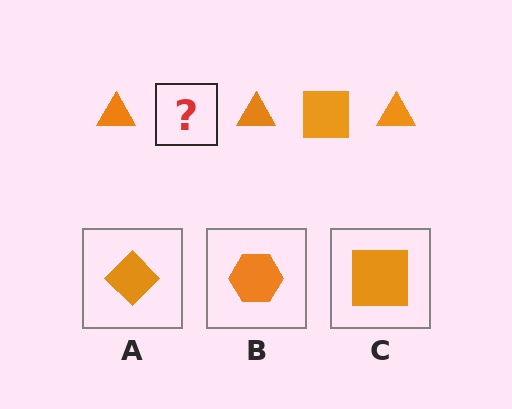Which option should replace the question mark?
Option C.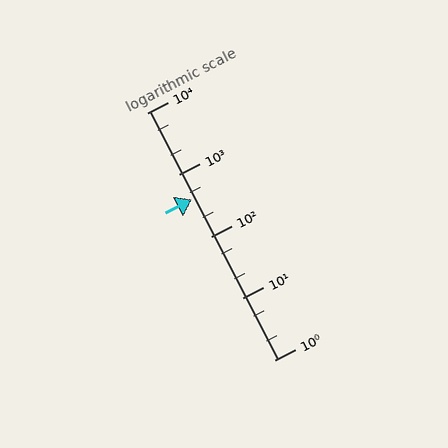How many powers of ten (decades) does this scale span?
The scale spans 4 decades, from 1 to 10000.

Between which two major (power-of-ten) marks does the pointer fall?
The pointer is between 100 and 1000.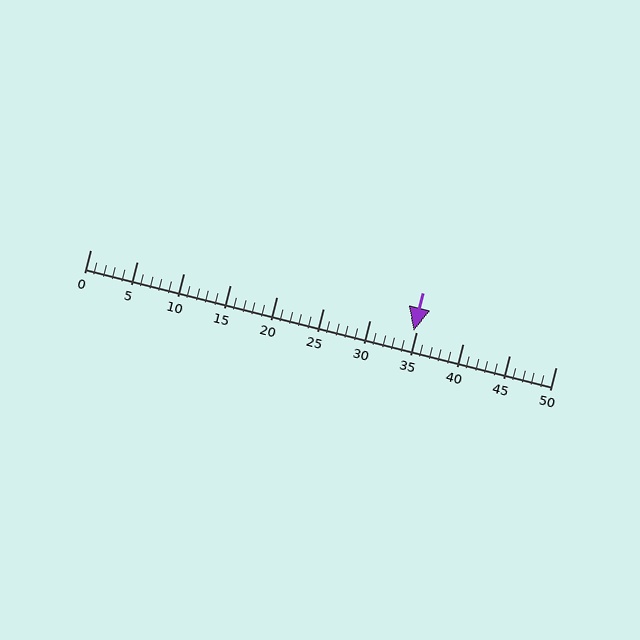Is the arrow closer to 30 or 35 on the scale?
The arrow is closer to 35.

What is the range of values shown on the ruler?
The ruler shows values from 0 to 50.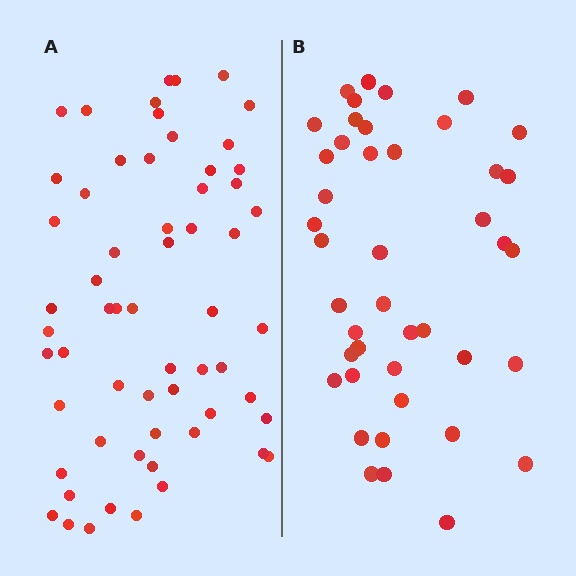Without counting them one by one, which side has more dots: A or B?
Region A (the left region) has more dots.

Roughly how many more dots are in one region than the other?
Region A has approximately 15 more dots than region B.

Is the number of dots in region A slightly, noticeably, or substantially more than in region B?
Region A has noticeably more, but not dramatically so. The ratio is roughly 1.4 to 1.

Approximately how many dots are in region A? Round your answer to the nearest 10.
About 60 dots.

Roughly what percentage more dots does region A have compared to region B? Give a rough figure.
About 40% more.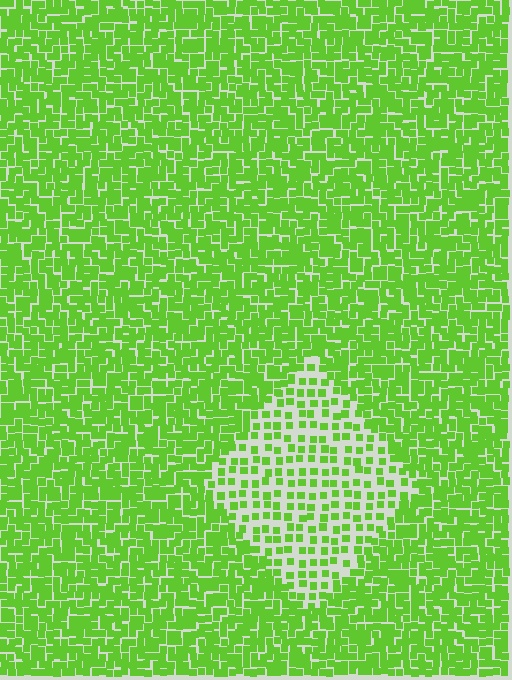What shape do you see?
I see a diamond.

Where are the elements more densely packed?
The elements are more densely packed outside the diamond boundary.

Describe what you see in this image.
The image contains small lime elements arranged at two different densities. A diamond-shaped region is visible where the elements are less densely packed than the surrounding area.